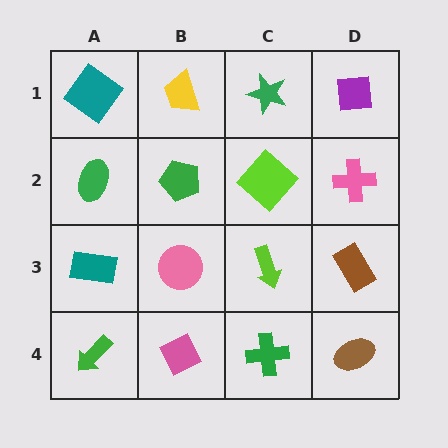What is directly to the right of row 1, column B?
A green star.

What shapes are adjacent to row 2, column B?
A yellow trapezoid (row 1, column B), a pink circle (row 3, column B), a green ellipse (row 2, column A), a lime diamond (row 2, column C).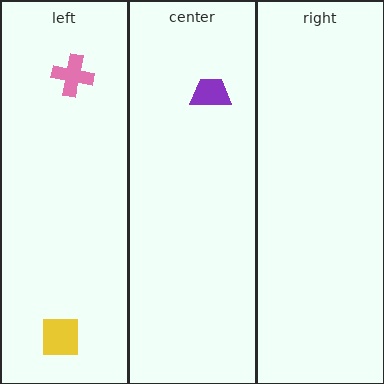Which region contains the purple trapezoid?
The center region.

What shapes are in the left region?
The yellow square, the pink cross.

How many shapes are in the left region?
2.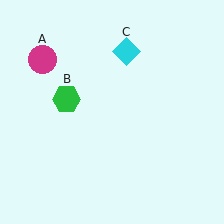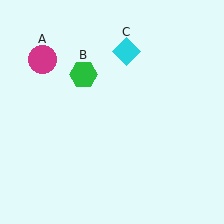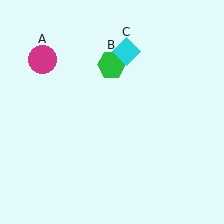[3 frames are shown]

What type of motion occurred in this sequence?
The green hexagon (object B) rotated clockwise around the center of the scene.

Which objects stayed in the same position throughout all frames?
Magenta circle (object A) and cyan diamond (object C) remained stationary.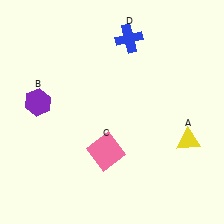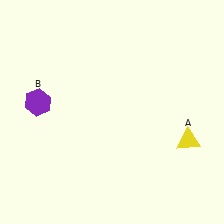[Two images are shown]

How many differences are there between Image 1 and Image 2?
There are 2 differences between the two images.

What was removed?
The blue cross (D), the pink square (C) were removed in Image 2.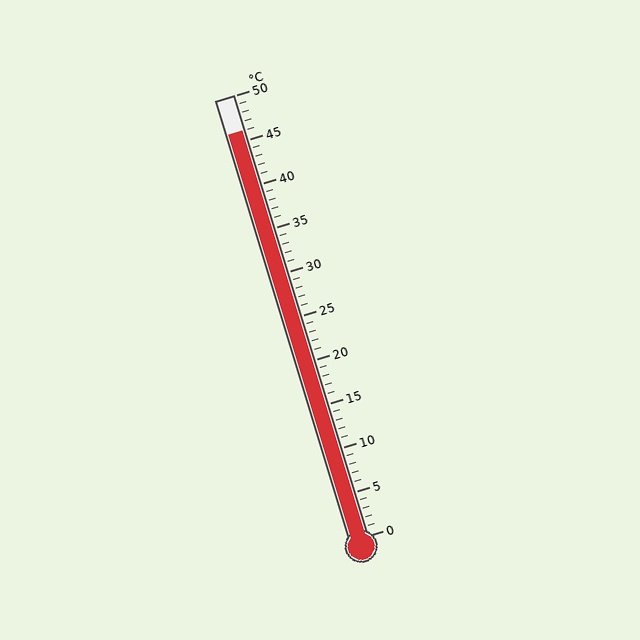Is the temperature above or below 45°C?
The temperature is above 45°C.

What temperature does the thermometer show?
The thermometer shows approximately 46°C.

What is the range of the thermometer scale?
The thermometer scale ranges from 0°C to 50°C.